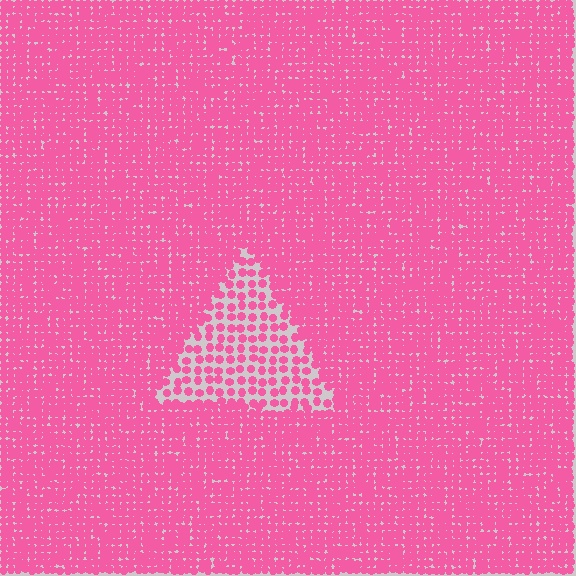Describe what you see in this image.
The image contains small pink elements arranged at two different densities. A triangle-shaped region is visible where the elements are less densely packed than the surrounding area.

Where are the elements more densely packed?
The elements are more densely packed outside the triangle boundary.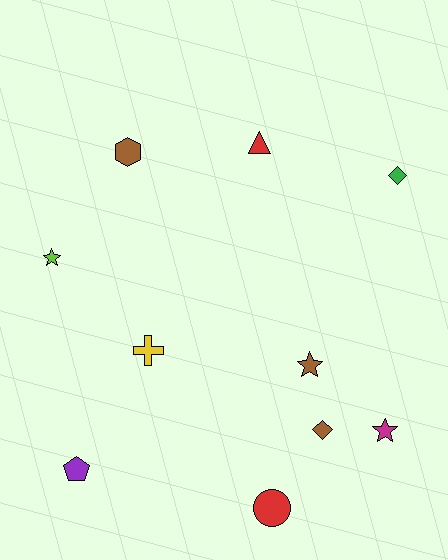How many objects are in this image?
There are 10 objects.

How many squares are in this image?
There are no squares.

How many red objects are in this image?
There are 2 red objects.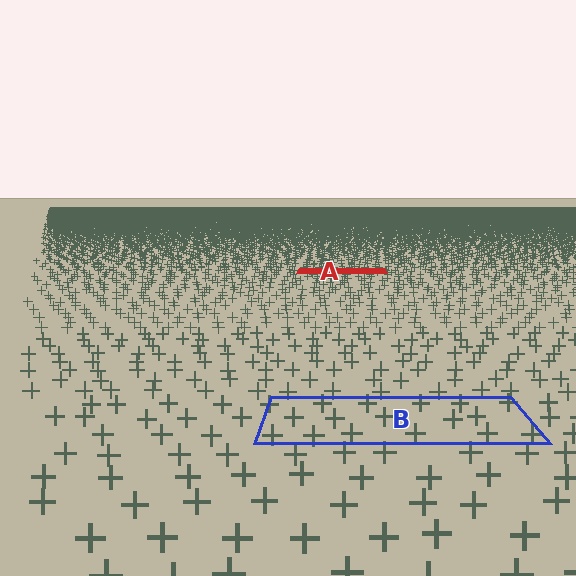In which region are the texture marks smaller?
The texture marks are smaller in region A, because it is farther away.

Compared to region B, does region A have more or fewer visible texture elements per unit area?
Region A has more texture elements per unit area — they are packed more densely because it is farther away.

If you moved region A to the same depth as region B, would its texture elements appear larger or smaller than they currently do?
They would appear larger. At a closer depth, the same texture elements are projected at a bigger on-screen size.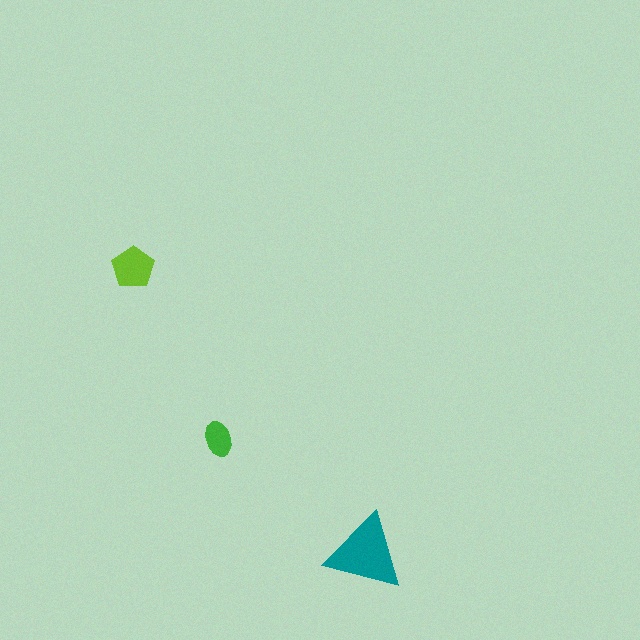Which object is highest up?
The lime pentagon is topmost.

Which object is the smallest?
The green ellipse.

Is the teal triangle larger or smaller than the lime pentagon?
Larger.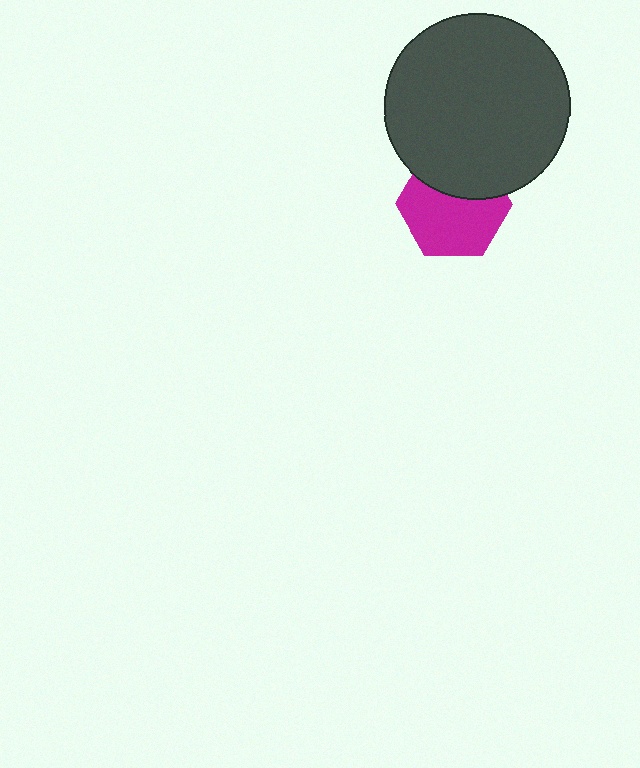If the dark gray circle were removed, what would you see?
You would see the complete magenta hexagon.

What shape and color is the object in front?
The object in front is a dark gray circle.